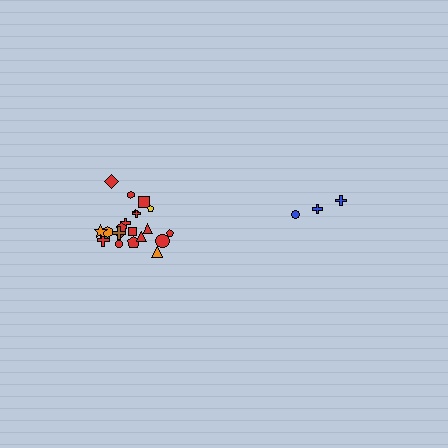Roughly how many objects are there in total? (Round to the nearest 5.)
Roughly 25 objects in total.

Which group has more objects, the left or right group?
The left group.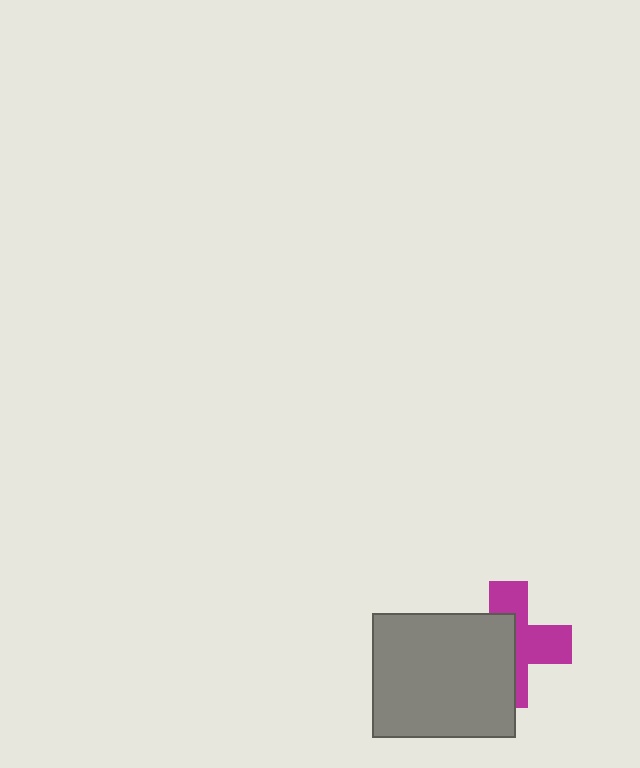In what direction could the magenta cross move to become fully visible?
The magenta cross could move right. That would shift it out from behind the gray rectangle entirely.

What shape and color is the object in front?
The object in front is a gray rectangle.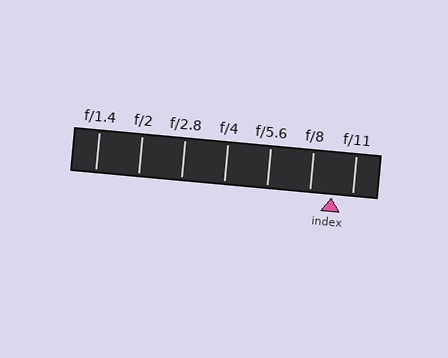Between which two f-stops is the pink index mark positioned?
The index mark is between f/8 and f/11.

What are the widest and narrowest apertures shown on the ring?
The widest aperture shown is f/1.4 and the narrowest is f/11.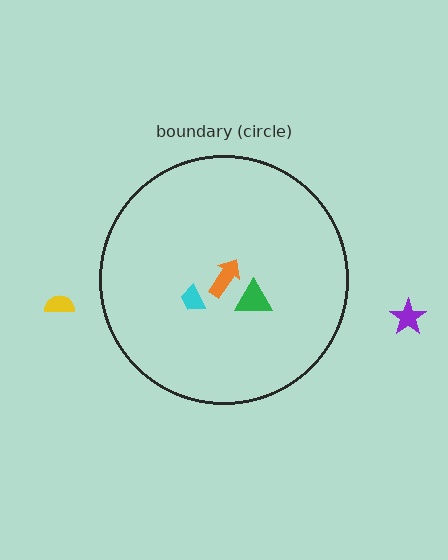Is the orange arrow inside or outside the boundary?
Inside.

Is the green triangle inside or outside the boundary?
Inside.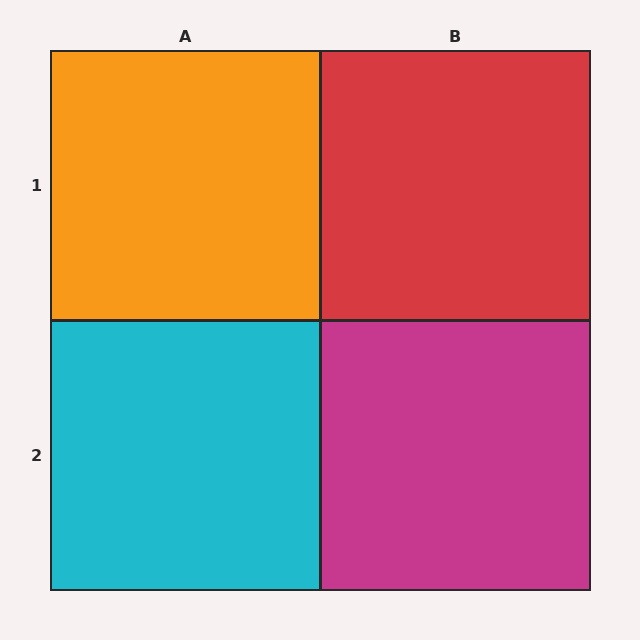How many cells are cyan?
1 cell is cyan.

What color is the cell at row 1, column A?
Orange.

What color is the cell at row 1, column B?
Red.